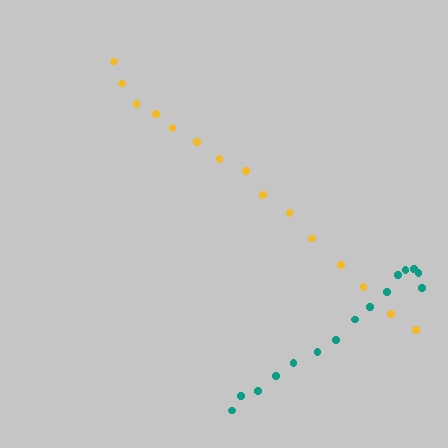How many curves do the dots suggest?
There are 2 distinct paths.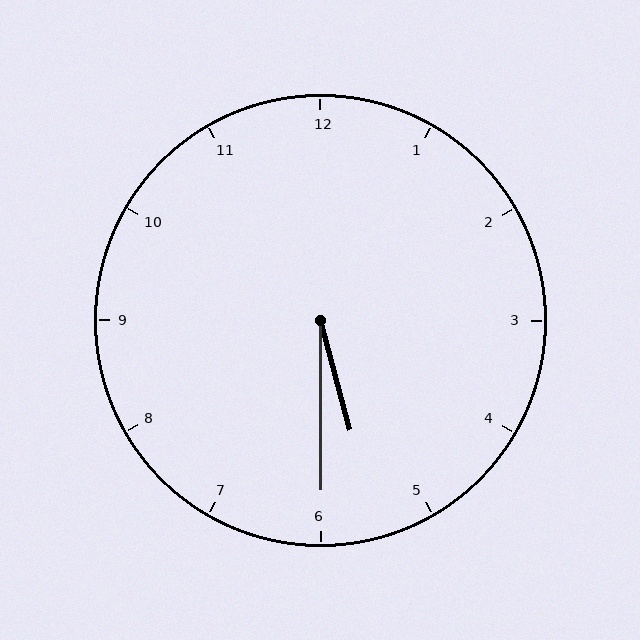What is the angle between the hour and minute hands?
Approximately 15 degrees.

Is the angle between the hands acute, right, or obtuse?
It is acute.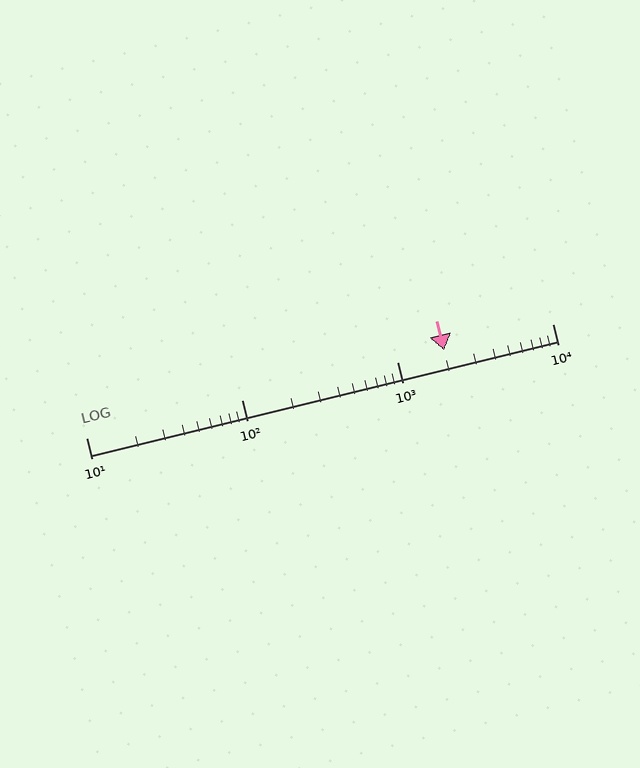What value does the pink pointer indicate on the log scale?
The pointer indicates approximately 2000.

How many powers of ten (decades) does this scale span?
The scale spans 3 decades, from 10 to 10000.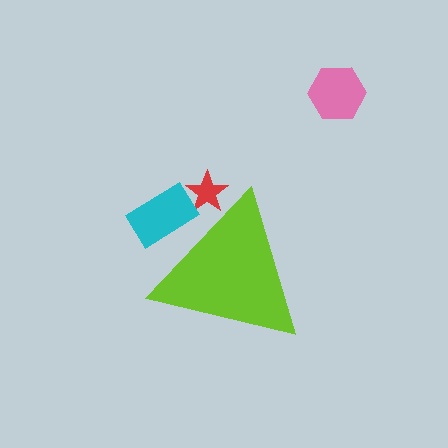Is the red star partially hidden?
Yes, the red star is partially hidden behind the lime triangle.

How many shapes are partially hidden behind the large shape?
2 shapes are partially hidden.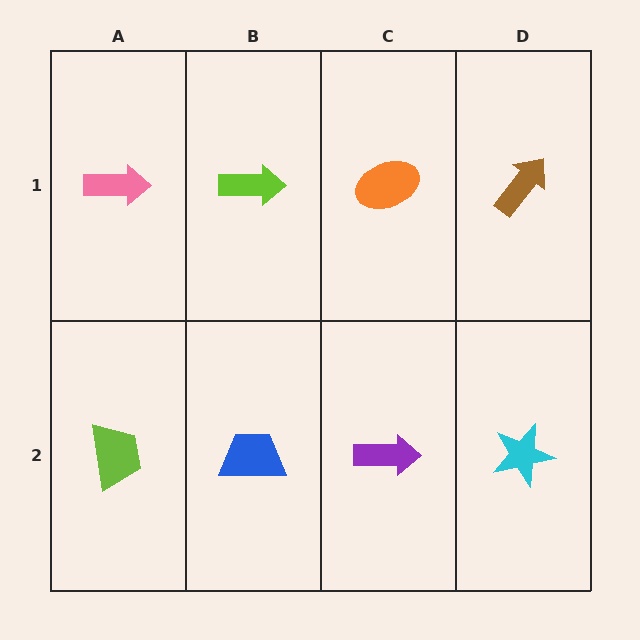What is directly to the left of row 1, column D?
An orange ellipse.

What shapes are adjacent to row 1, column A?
A lime trapezoid (row 2, column A), a lime arrow (row 1, column B).